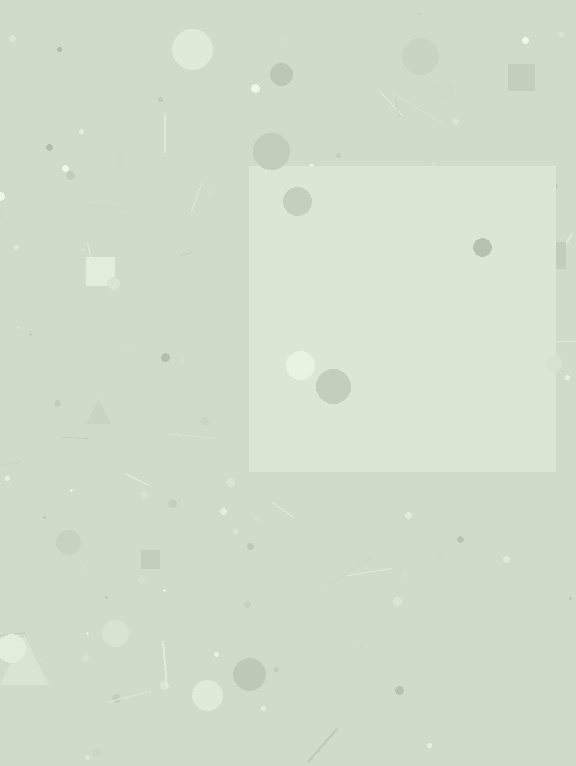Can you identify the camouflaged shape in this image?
The camouflaged shape is a square.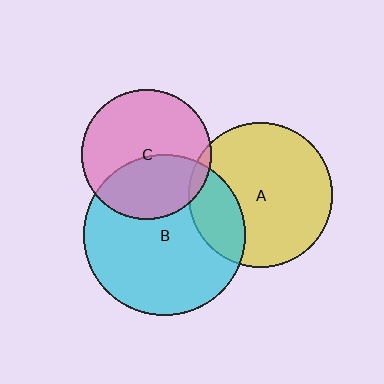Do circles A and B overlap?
Yes.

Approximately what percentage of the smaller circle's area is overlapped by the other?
Approximately 25%.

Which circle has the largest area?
Circle B (cyan).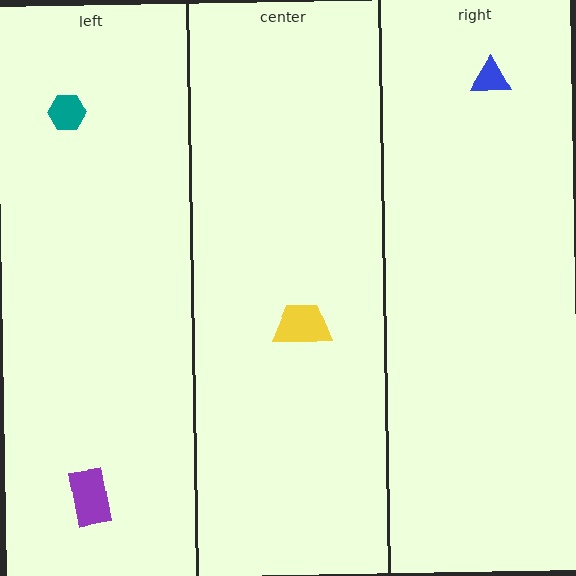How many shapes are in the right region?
1.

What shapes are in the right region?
The blue triangle.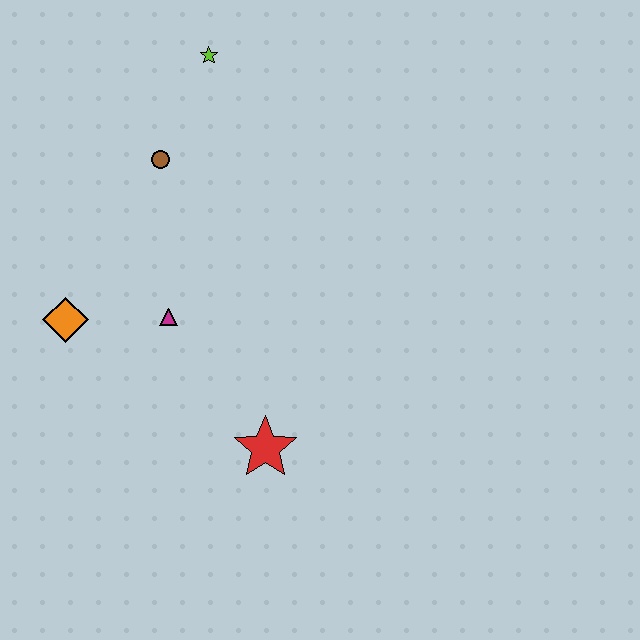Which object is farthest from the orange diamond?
The lime star is farthest from the orange diamond.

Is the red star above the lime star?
No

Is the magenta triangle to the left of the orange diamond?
No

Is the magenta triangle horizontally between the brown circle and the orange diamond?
No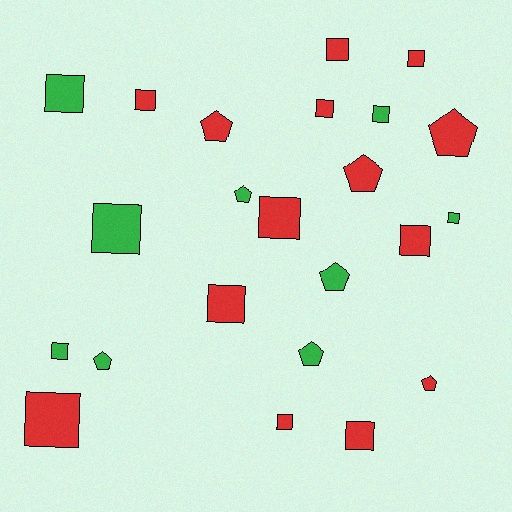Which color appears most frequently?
Red, with 14 objects.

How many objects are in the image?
There are 23 objects.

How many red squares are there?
There are 10 red squares.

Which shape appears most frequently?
Square, with 15 objects.